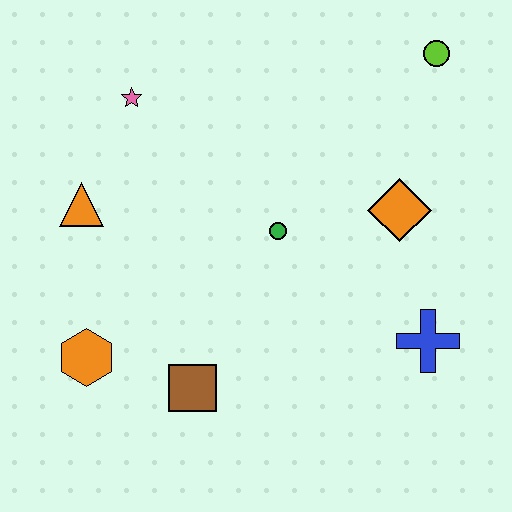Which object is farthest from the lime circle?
The orange hexagon is farthest from the lime circle.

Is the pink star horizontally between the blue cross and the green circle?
No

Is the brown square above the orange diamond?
No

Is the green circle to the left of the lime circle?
Yes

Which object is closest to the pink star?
The orange triangle is closest to the pink star.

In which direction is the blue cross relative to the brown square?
The blue cross is to the right of the brown square.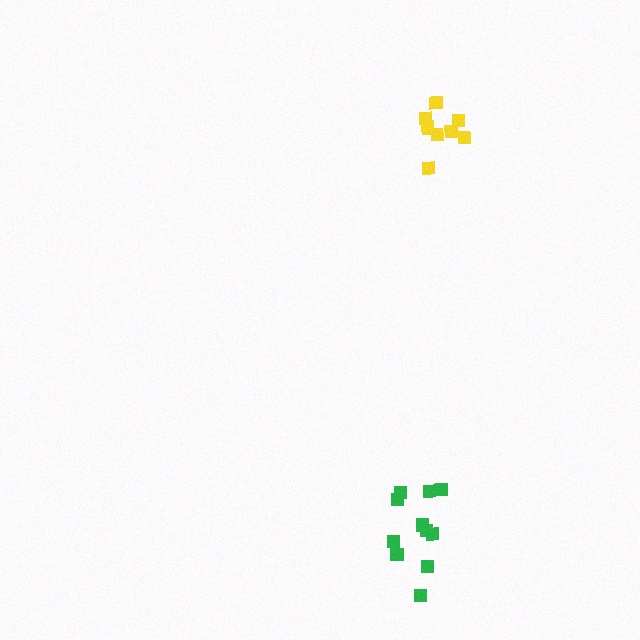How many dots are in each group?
Group 1: 8 dots, Group 2: 11 dots (19 total).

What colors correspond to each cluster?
The clusters are colored: yellow, green.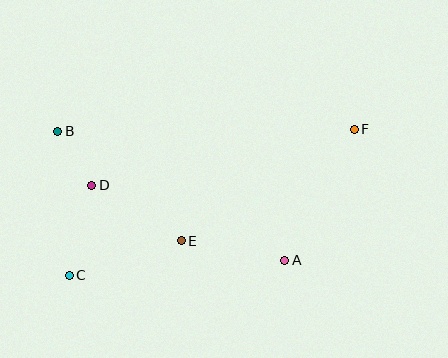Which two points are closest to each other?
Points B and D are closest to each other.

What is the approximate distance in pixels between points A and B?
The distance between A and B is approximately 261 pixels.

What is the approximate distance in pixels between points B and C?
The distance between B and C is approximately 144 pixels.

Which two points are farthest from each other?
Points C and F are farthest from each other.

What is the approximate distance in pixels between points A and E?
The distance between A and E is approximately 106 pixels.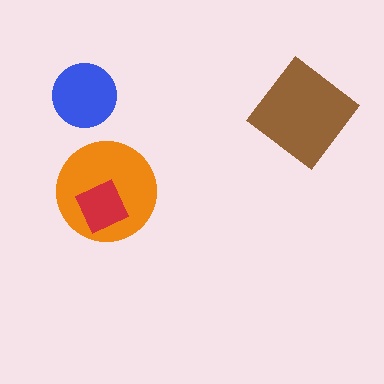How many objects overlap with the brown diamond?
0 objects overlap with the brown diamond.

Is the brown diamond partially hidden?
No, no other shape covers it.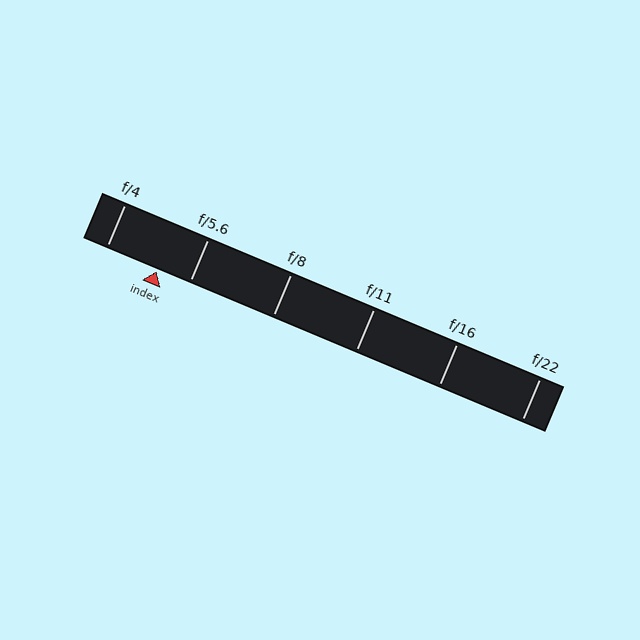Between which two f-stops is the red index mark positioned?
The index mark is between f/4 and f/5.6.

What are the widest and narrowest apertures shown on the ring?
The widest aperture shown is f/4 and the narrowest is f/22.